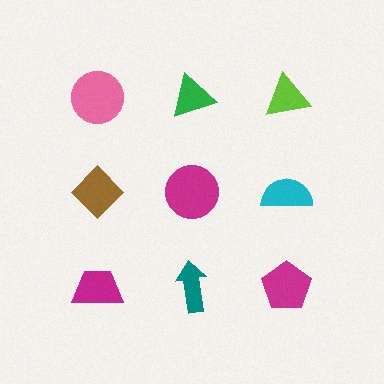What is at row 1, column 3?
A lime triangle.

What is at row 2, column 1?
A brown diamond.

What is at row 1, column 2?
A green triangle.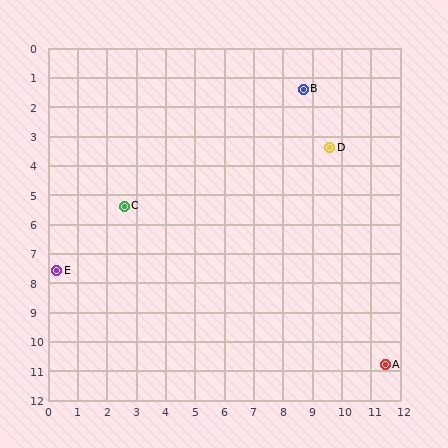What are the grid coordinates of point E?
Point E is at approximately (0.3, 7.6).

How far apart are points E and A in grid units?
Points E and A are about 11.6 grid units apart.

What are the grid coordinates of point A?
Point A is at approximately (11.5, 10.8).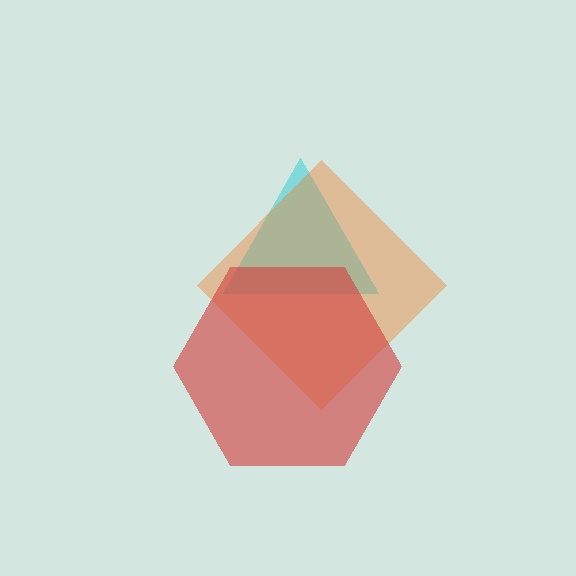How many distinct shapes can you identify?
There are 3 distinct shapes: a cyan triangle, an orange diamond, a red hexagon.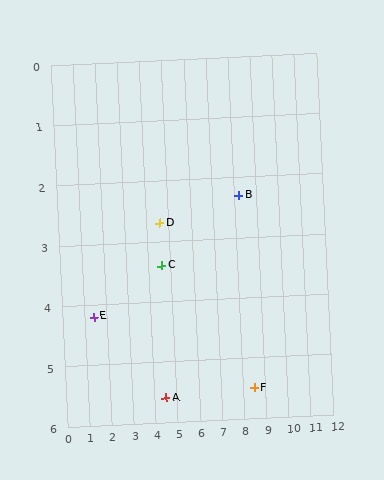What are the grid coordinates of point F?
Point F is at approximately (8.5, 5.5).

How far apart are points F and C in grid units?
Points F and C are about 4.4 grid units apart.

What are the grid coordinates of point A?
Point A is at approximately (4.5, 5.6).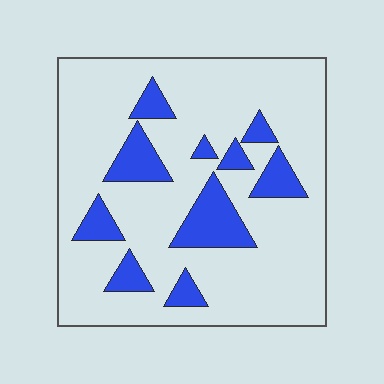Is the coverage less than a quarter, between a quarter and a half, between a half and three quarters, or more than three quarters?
Less than a quarter.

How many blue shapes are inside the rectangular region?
10.